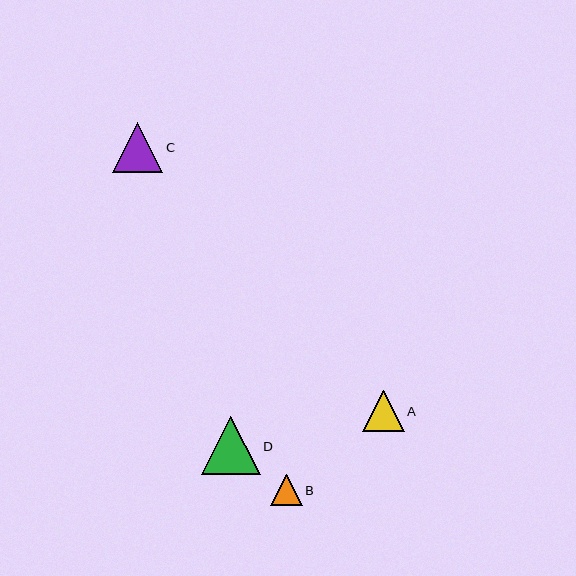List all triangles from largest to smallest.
From largest to smallest: D, C, A, B.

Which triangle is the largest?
Triangle D is the largest with a size of approximately 58 pixels.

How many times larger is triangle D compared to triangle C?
Triangle D is approximately 1.2 times the size of triangle C.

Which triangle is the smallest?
Triangle B is the smallest with a size of approximately 31 pixels.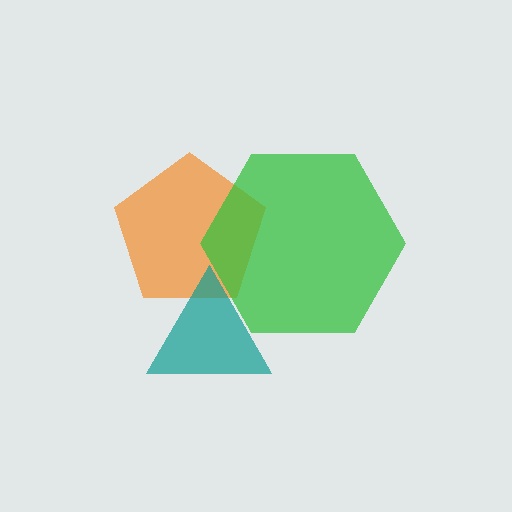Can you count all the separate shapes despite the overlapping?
Yes, there are 3 separate shapes.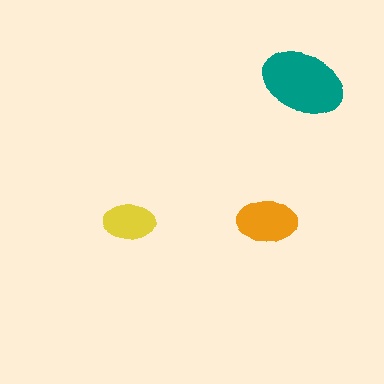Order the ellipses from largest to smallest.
the teal one, the orange one, the yellow one.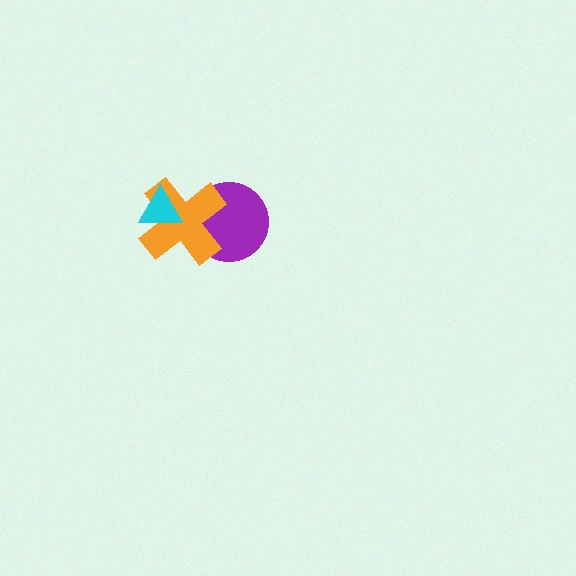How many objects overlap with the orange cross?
2 objects overlap with the orange cross.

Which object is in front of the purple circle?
The orange cross is in front of the purple circle.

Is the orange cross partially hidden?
Yes, it is partially covered by another shape.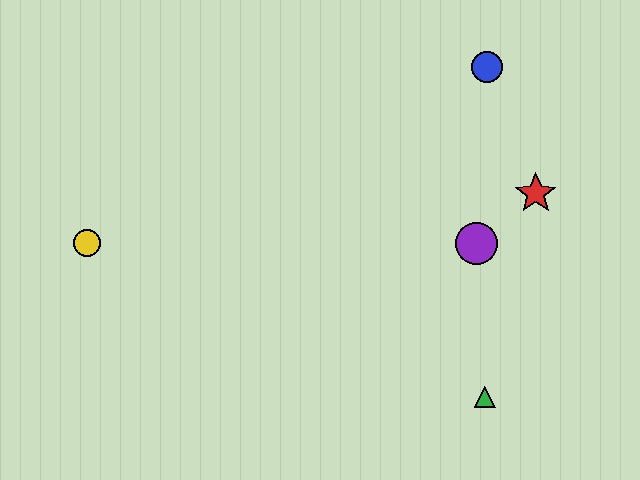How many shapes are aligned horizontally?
2 shapes (the yellow circle, the purple circle) are aligned horizontally.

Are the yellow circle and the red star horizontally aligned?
No, the yellow circle is at y≈243 and the red star is at y≈194.